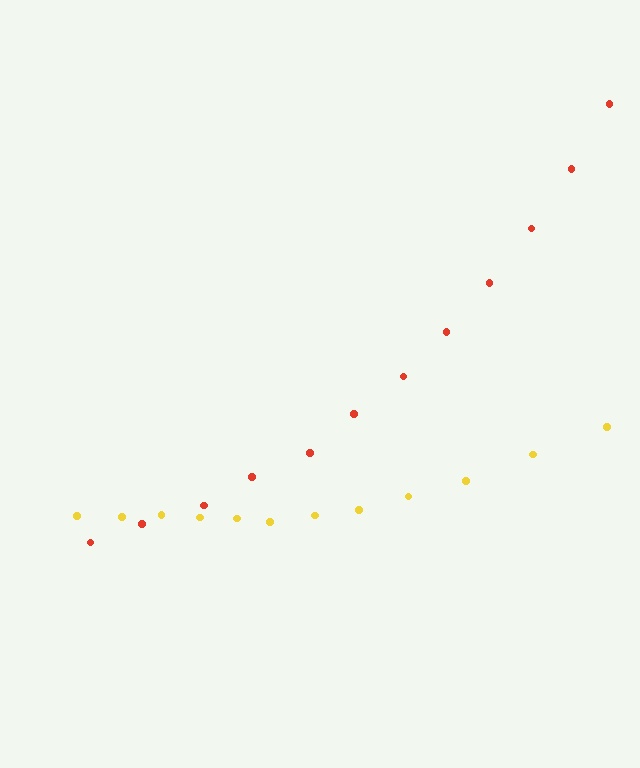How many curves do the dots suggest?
There are 2 distinct paths.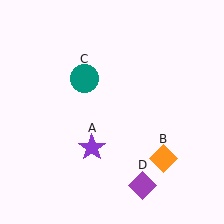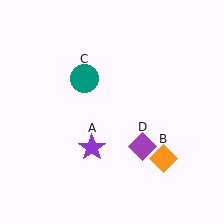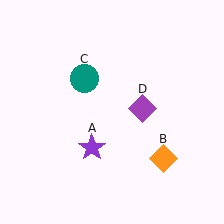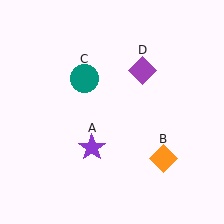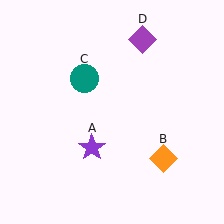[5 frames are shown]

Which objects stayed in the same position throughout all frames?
Purple star (object A) and orange diamond (object B) and teal circle (object C) remained stationary.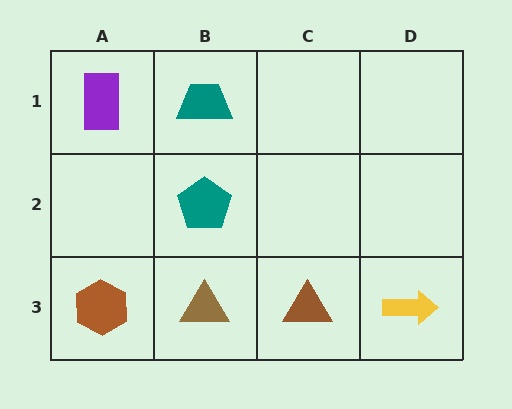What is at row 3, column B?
A brown triangle.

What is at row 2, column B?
A teal pentagon.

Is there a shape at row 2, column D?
No, that cell is empty.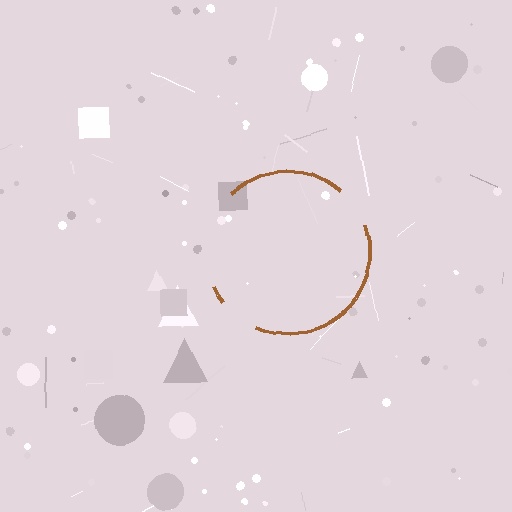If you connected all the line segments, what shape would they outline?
They would outline a circle.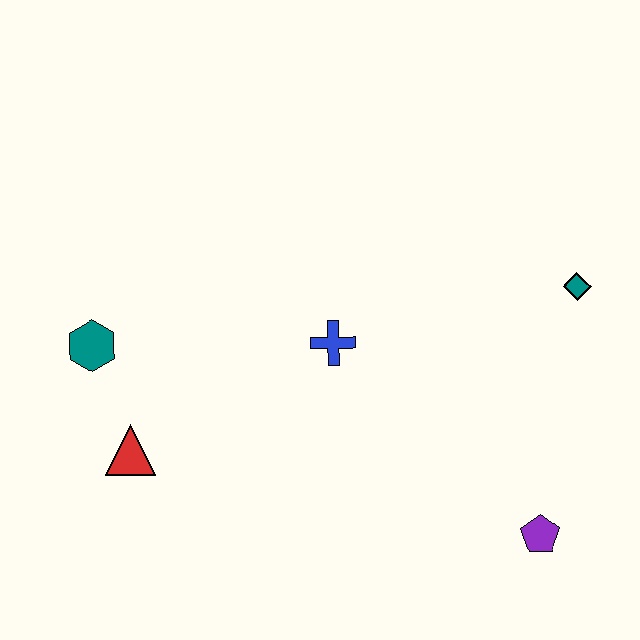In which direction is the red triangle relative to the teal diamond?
The red triangle is to the left of the teal diamond.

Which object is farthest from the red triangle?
The teal diamond is farthest from the red triangle.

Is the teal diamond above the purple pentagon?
Yes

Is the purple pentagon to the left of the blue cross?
No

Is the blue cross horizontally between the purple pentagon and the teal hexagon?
Yes